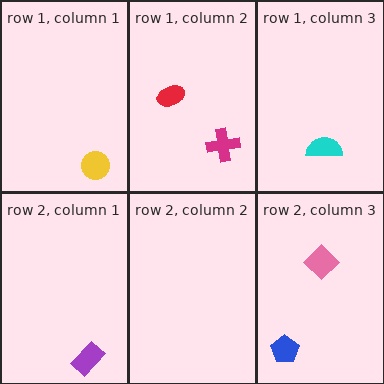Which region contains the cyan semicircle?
The row 1, column 3 region.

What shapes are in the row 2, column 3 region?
The pink diamond, the blue pentagon.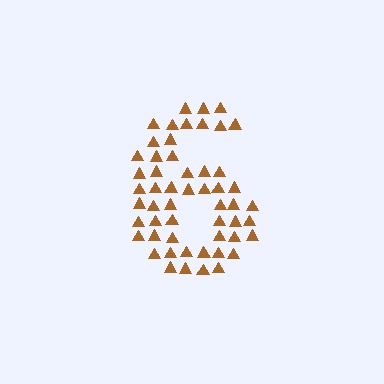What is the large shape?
The large shape is the digit 6.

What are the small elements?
The small elements are triangles.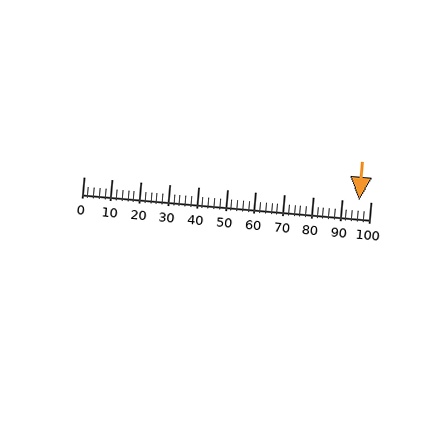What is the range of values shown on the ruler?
The ruler shows values from 0 to 100.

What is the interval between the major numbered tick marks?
The major tick marks are spaced 10 units apart.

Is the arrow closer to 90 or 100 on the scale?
The arrow is closer to 100.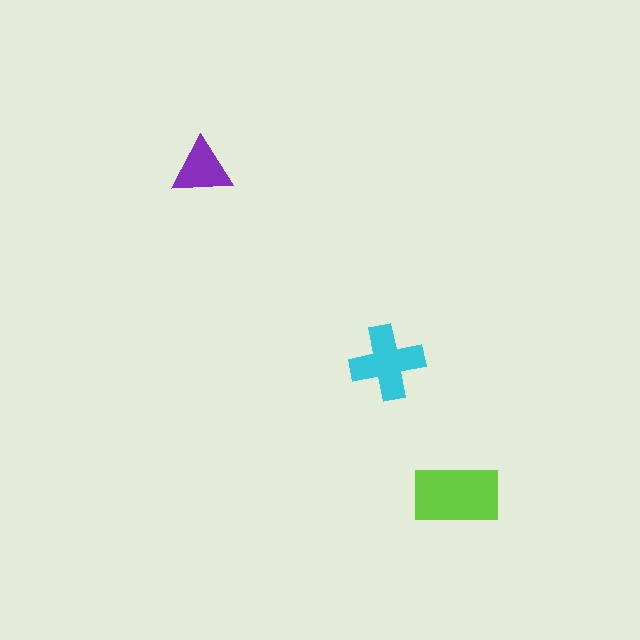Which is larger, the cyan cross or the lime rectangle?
The lime rectangle.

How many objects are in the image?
There are 3 objects in the image.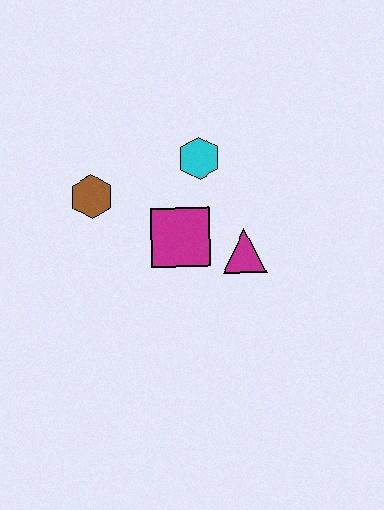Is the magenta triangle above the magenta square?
No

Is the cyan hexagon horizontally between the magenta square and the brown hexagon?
No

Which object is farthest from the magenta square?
The brown hexagon is farthest from the magenta square.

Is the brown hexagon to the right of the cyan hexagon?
No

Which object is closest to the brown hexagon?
The magenta square is closest to the brown hexagon.